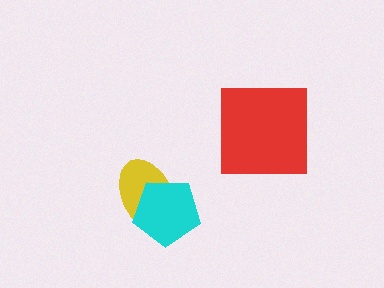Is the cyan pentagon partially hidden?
No, no other shape covers it.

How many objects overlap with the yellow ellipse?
1 object overlaps with the yellow ellipse.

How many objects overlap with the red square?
0 objects overlap with the red square.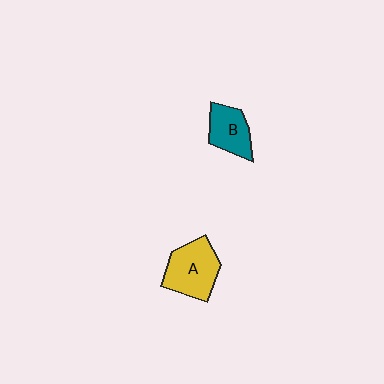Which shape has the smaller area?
Shape B (teal).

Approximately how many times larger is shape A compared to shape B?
Approximately 1.4 times.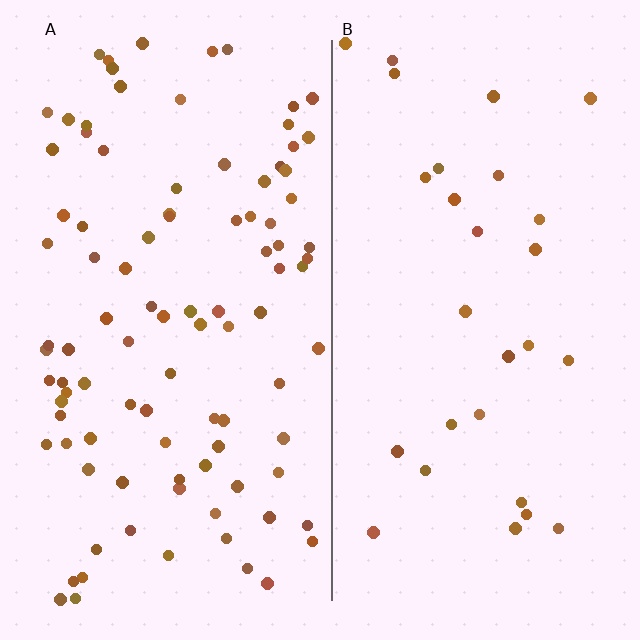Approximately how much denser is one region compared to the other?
Approximately 3.5× — region A over region B.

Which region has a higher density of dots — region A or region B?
A (the left).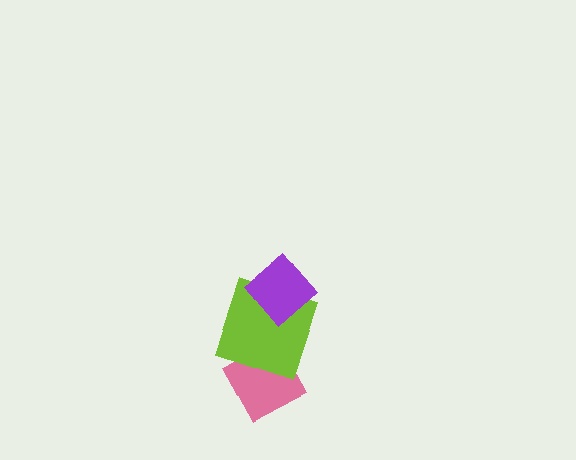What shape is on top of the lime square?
The purple diamond is on top of the lime square.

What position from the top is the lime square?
The lime square is 2nd from the top.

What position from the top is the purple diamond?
The purple diamond is 1st from the top.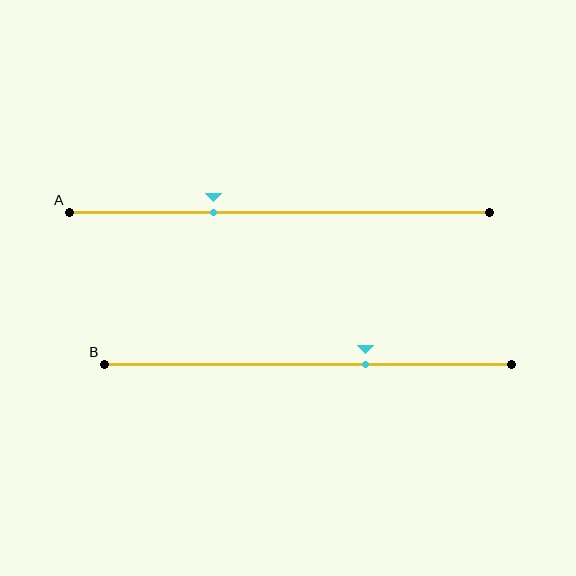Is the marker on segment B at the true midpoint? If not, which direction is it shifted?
No, the marker on segment B is shifted to the right by about 14% of the segment length.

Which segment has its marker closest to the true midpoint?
Segment B has its marker closest to the true midpoint.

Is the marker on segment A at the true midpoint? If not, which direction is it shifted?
No, the marker on segment A is shifted to the left by about 16% of the segment length.